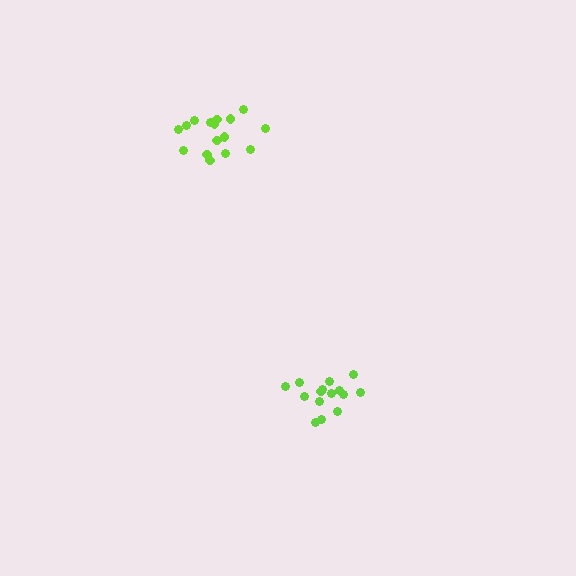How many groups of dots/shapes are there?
There are 2 groups.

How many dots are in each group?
Group 1: 16 dots, Group 2: 15 dots (31 total).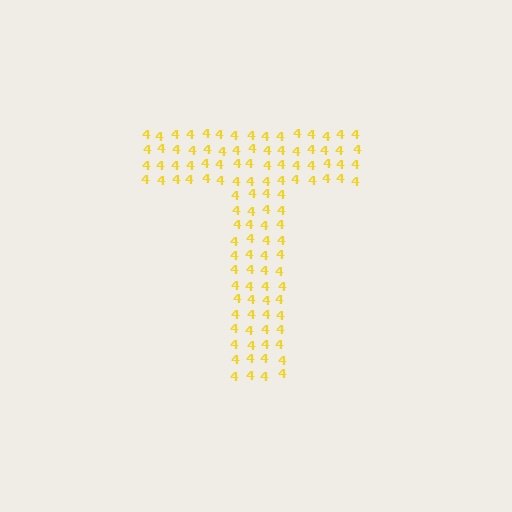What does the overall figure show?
The overall figure shows the letter T.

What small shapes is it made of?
It is made of small digit 4's.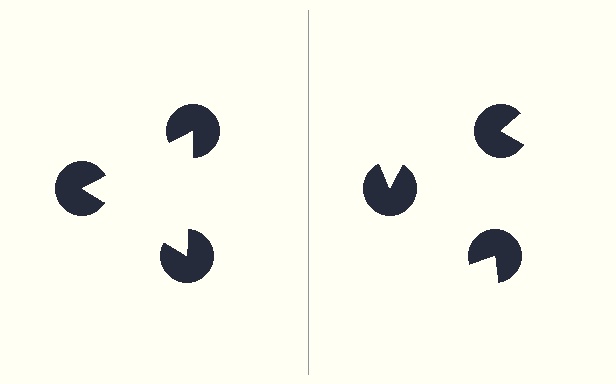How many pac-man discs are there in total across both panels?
6 — 3 on each side.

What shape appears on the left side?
An illusory triangle.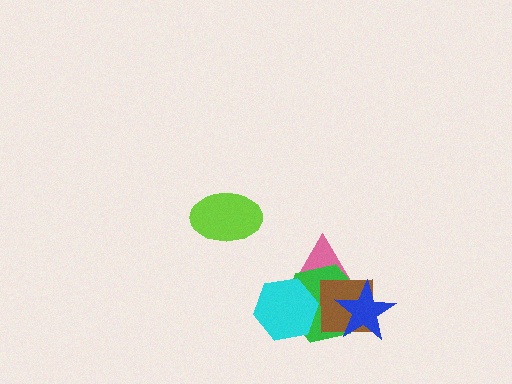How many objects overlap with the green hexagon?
4 objects overlap with the green hexagon.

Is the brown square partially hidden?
Yes, it is partially covered by another shape.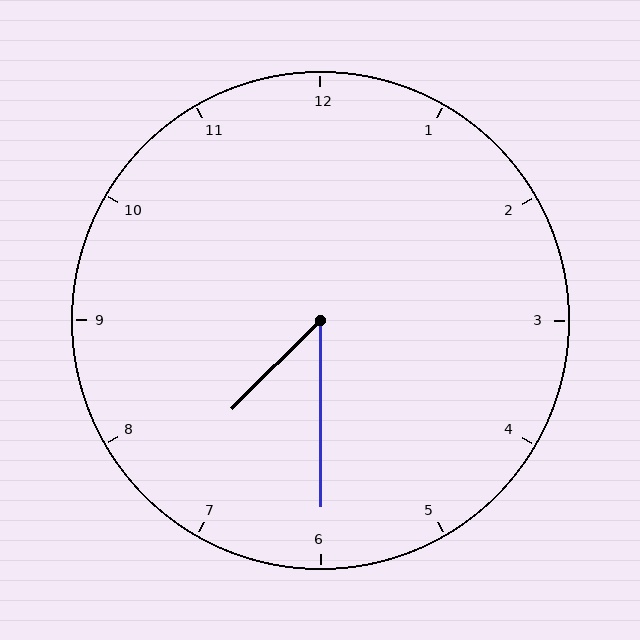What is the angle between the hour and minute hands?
Approximately 45 degrees.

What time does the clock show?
7:30.